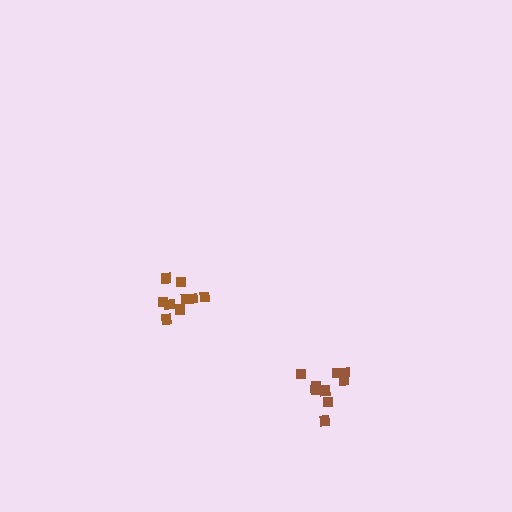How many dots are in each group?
Group 1: 9 dots, Group 2: 9 dots (18 total).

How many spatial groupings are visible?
There are 2 spatial groupings.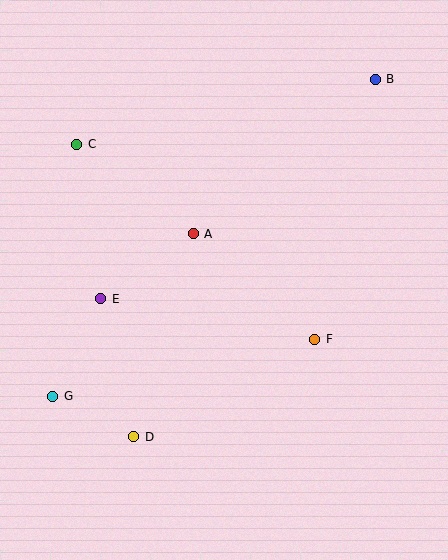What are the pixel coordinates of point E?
Point E is at (101, 299).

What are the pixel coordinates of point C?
Point C is at (77, 144).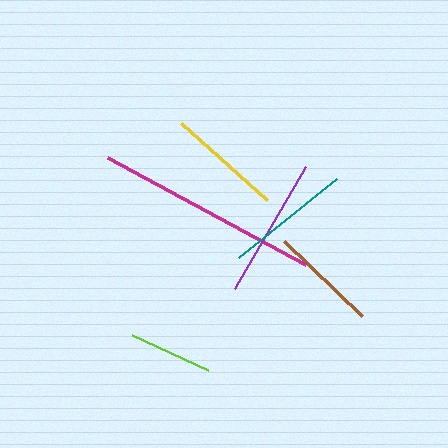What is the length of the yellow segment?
The yellow segment is approximately 116 pixels long.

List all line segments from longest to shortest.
From longest to shortest: magenta, purple, teal, yellow, brown, lime.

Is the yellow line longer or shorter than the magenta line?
The magenta line is longer than the yellow line.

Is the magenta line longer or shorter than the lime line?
The magenta line is longer than the lime line.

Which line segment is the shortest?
The lime line is the shortest at approximately 84 pixels.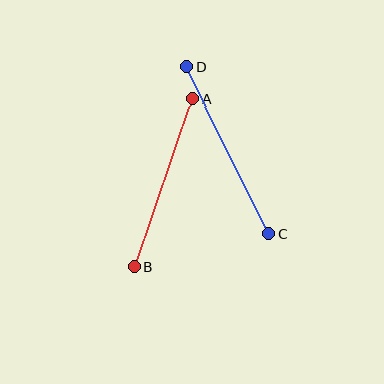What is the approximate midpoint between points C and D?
The midpoint is at approximately (228, 150) pixels.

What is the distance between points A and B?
The distance is approximately 178 pixels.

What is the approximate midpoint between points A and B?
The midpoint is at approximately (163, 183) pixels.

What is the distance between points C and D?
The distance is approximately 186 pixels.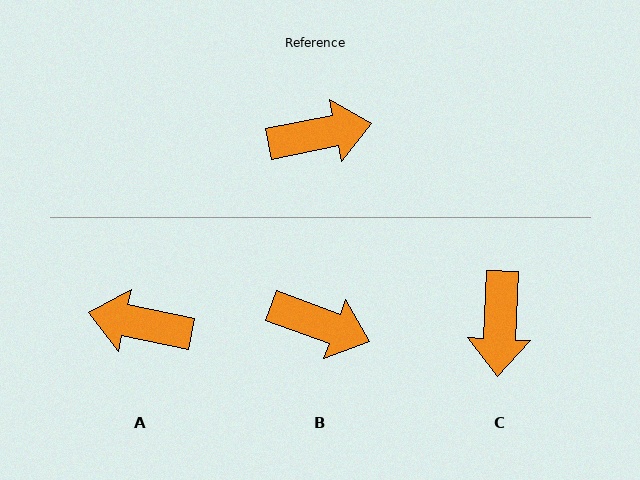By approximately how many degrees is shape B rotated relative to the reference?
Approximately 32 degrees clockwise.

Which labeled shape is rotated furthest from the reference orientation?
A, about 157 degrees away.